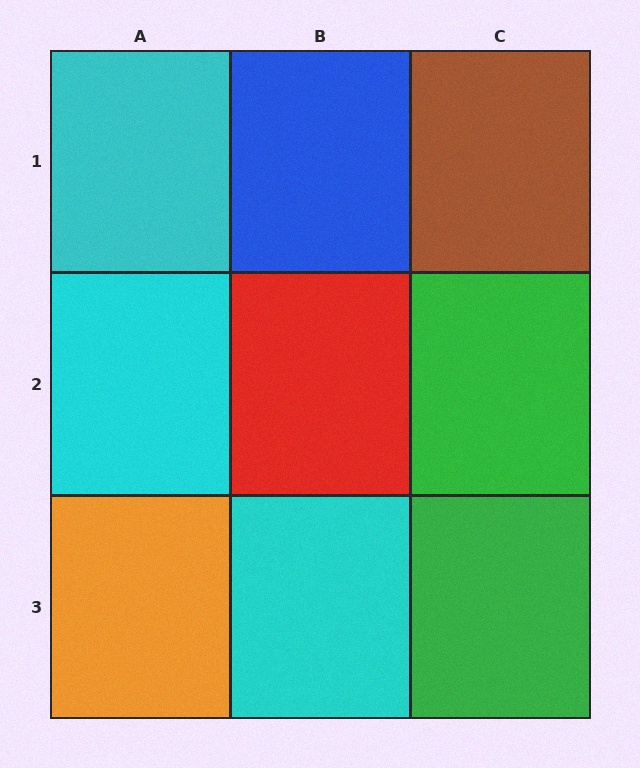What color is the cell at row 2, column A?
Cyan.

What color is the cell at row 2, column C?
Green.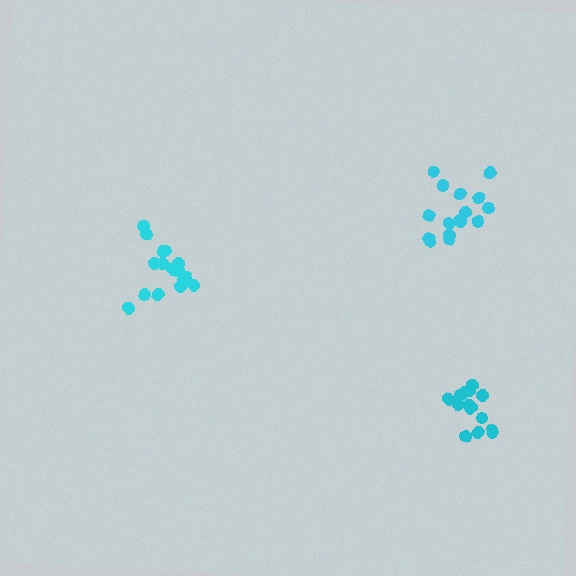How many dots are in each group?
Group 1: 16 dots, Group 2: 15 dots, Group 3: 17 dots (48 total).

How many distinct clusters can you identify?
There are 3 distinct clusters.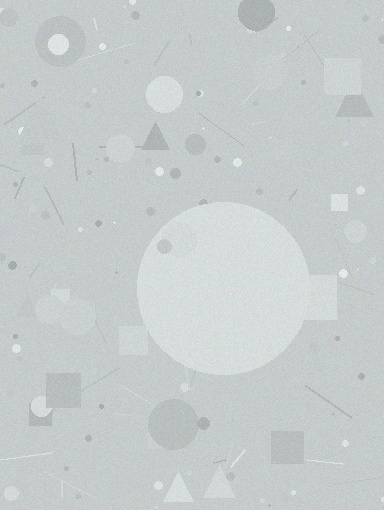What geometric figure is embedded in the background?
A circle is embedded in the background.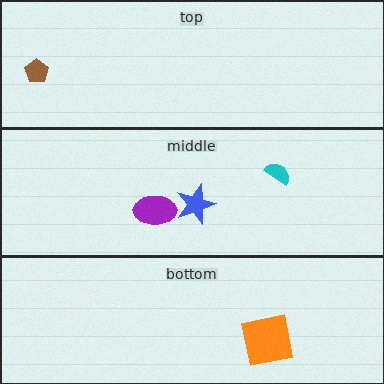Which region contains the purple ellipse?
The middle region.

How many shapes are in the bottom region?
1.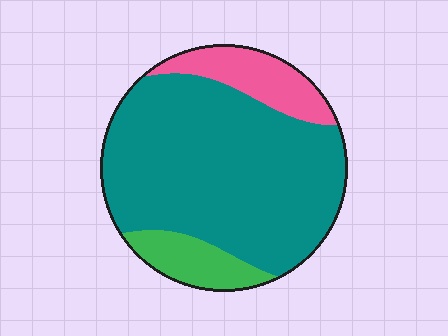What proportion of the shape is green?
Green covers roughly 10% of the shape.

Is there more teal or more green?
Teal.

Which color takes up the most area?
Teal, at roughly 75%.